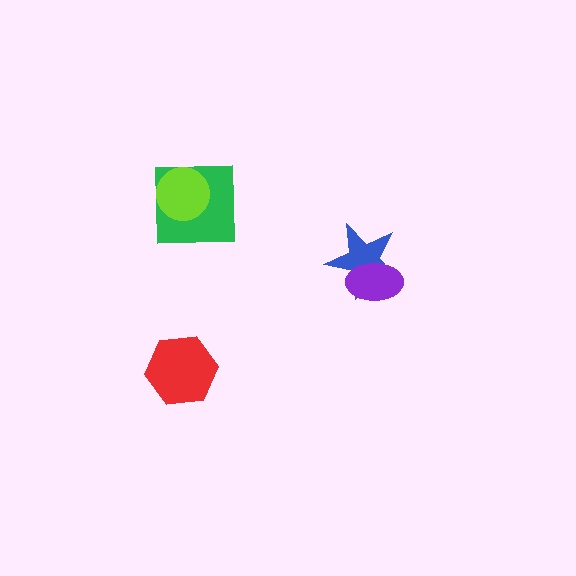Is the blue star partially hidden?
Yes, it is partially covered by another shape.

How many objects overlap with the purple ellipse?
1 object overlaps with the purple ellipse.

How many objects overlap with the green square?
1 object overlaps with the green square.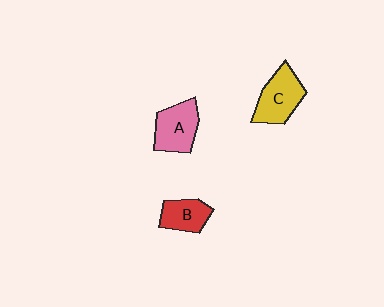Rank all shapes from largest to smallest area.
From largest to smallest: C (yellow), A (pink), B (red).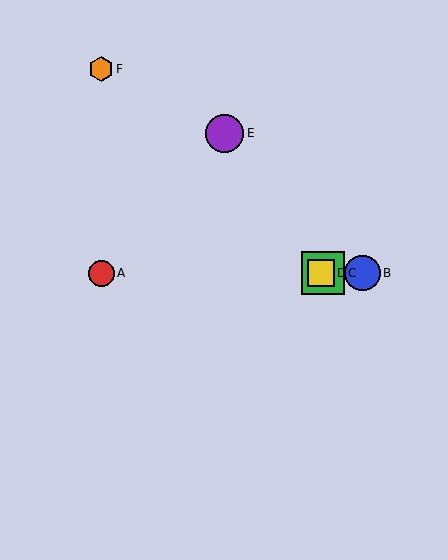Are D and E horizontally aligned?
No, D is at y≈273 and E is at y≈133.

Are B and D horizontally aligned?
Yes, both are at y≈273.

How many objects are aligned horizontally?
4 objects (A, B, C, D) are aligned horizontally.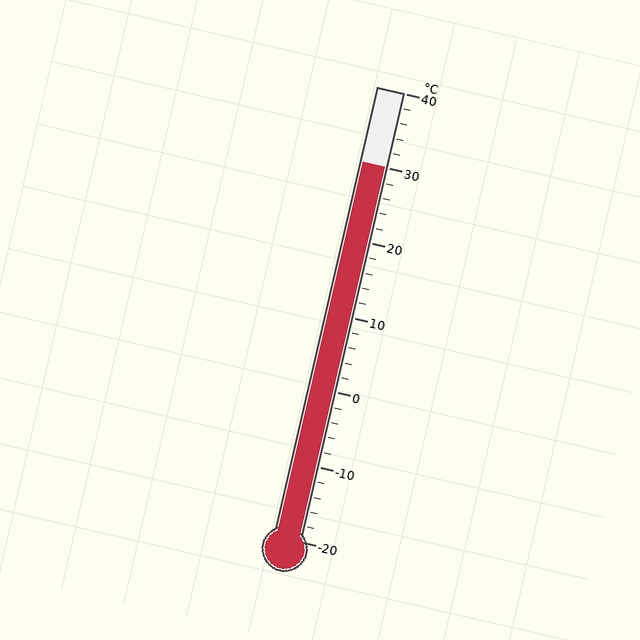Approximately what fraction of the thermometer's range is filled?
The thermometer is filled to approximately 85% of its range.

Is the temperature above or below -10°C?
The temperature is above -10°C.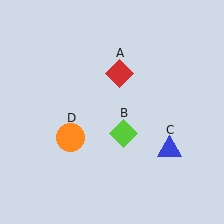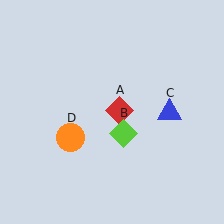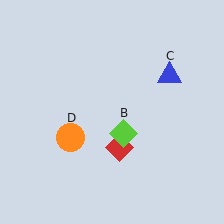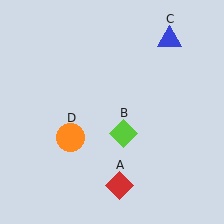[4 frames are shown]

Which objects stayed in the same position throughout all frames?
Lime diamond (object B) and orange circle (object D) remained stationary.